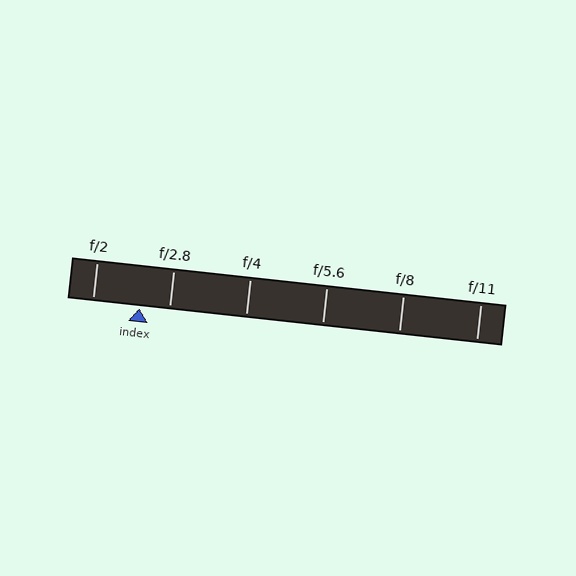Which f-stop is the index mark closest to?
The index mark is closest to f/2.8.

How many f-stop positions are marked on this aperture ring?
There are 6 f-stop positions marked.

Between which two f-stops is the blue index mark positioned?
The index mark is between f/2 and f/2.8.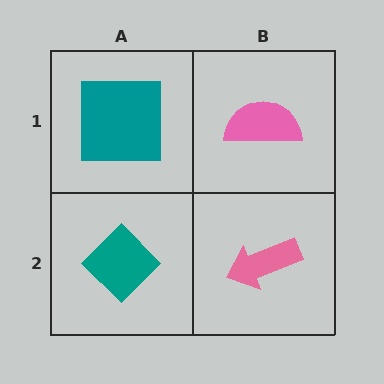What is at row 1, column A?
A teal square.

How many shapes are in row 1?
2 shapes.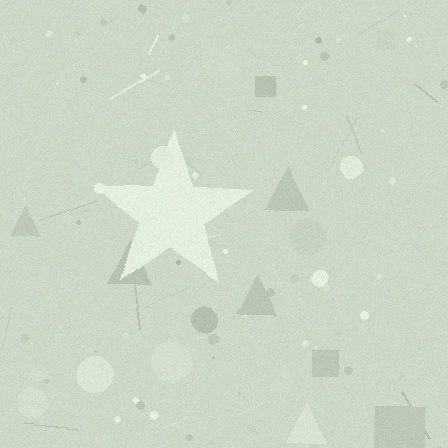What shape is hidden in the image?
A star is hidden in the image.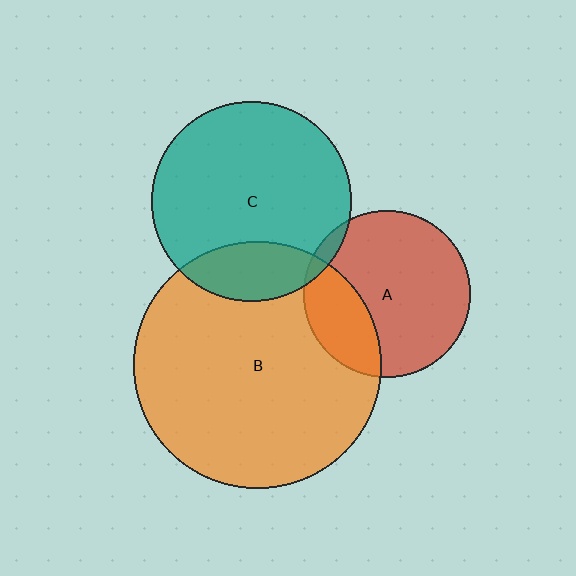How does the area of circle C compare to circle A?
Approximately 1.4 times.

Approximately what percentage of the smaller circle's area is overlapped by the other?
Approximately 20%.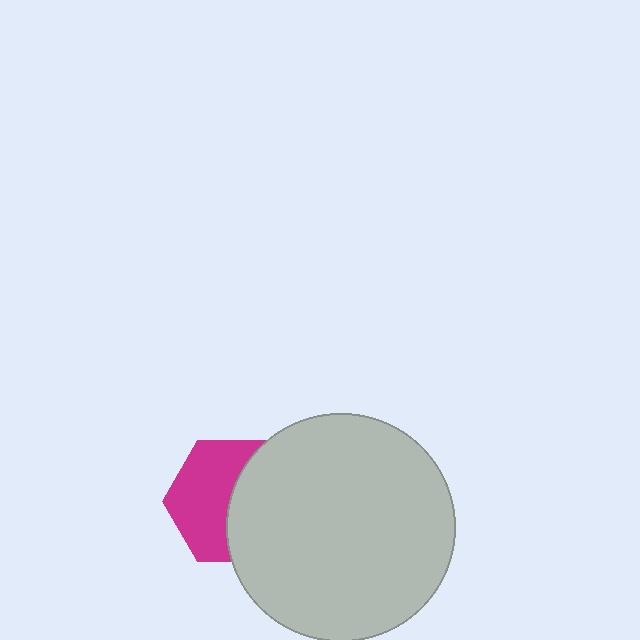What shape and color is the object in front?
The object in front is a light gray circle.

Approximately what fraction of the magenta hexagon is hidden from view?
Roughly 47% of the magenta hexagon is hidden behind the light gray circle.